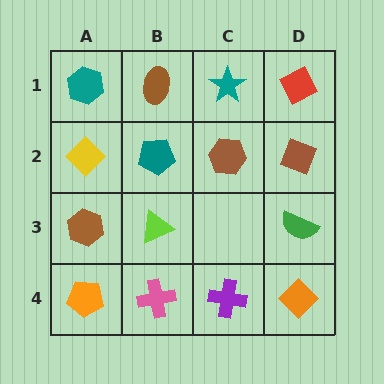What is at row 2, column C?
A brown hexagon.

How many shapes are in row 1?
4 shapes.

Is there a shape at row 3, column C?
No, that cell is empty.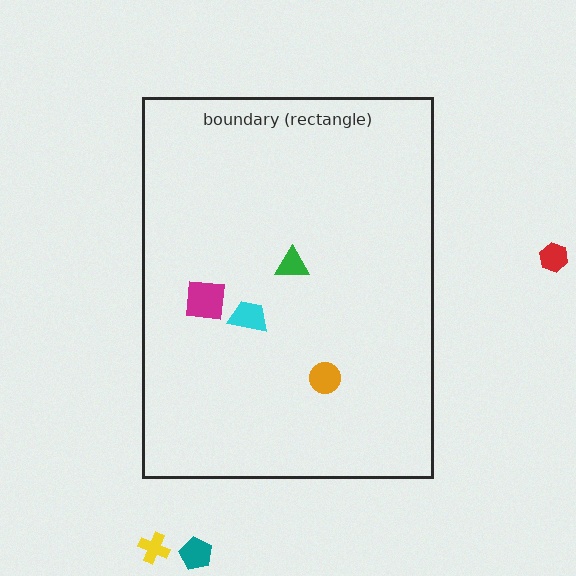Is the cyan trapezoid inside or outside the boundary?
Inside.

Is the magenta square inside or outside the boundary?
Inside.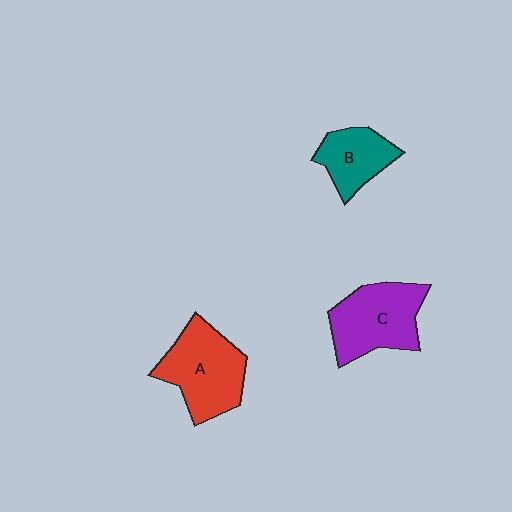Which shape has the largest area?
Shape A (red).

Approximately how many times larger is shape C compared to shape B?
Approximately 1.5 times.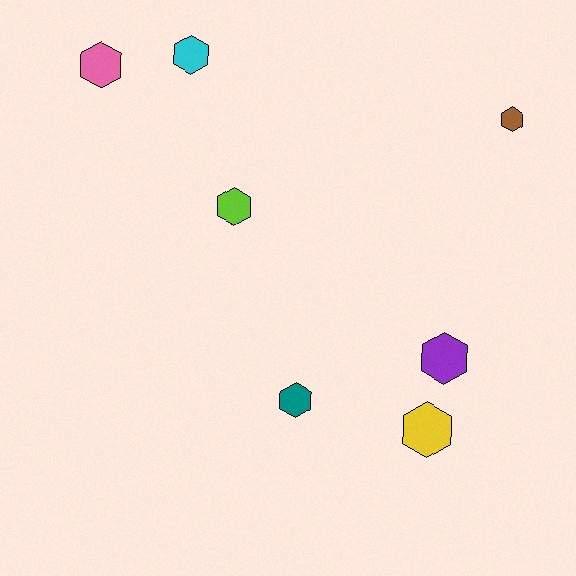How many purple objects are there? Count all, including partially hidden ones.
There is 1 purple object.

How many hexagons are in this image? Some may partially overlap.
There are 7 hexagons.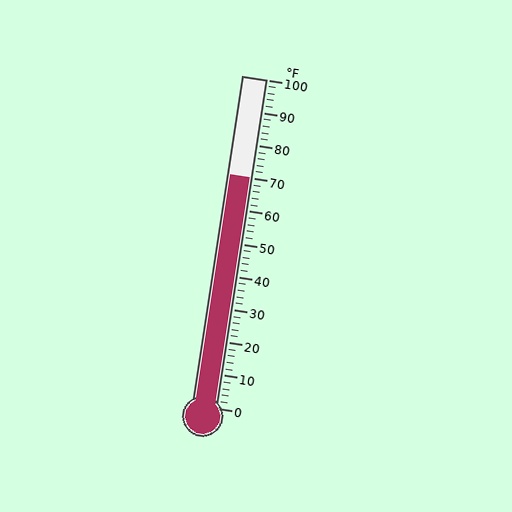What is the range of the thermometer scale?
The thermometer scale ranges from 0°F to 100°F.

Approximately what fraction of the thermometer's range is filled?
The thermometer is filled to approximately 70% of its range.